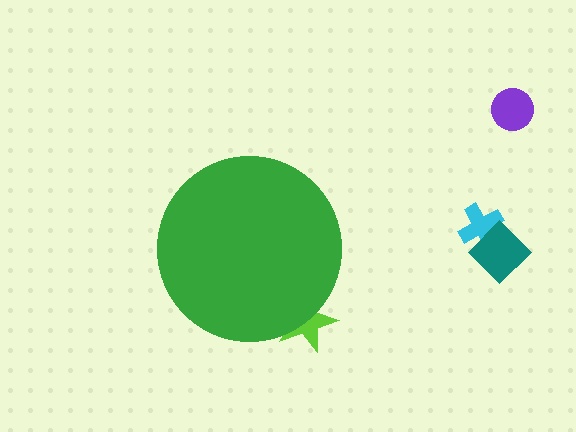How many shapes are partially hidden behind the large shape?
1 shape is partially hidden.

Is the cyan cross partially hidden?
No, the cyan cross is fully visible.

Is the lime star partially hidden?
Yes, the lime star is partially hidden behind the green circle.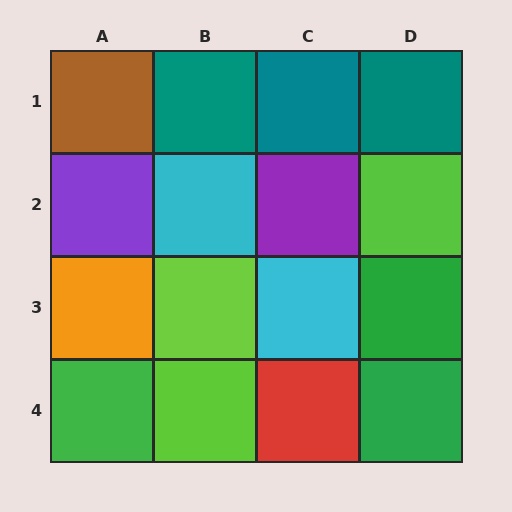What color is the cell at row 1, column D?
Teal.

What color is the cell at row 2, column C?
Purple.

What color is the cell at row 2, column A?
Purple.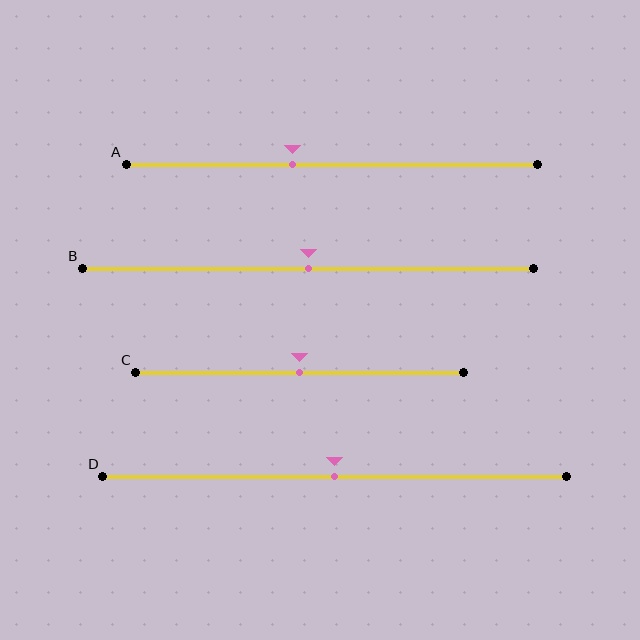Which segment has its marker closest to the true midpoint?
Segment B has its marker closest to the true midpoint.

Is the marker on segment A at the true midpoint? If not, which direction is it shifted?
No, the marker on segment A is shifted to the left by about 9% of the segment length.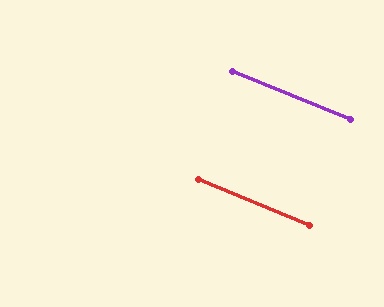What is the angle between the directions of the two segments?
Approximately 0 degrees.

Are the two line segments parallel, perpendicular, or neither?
Parallel — their directions differ by only 0.0°.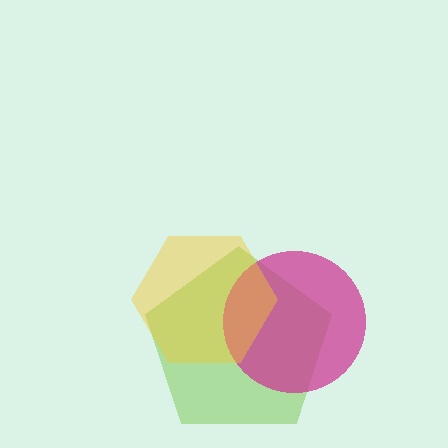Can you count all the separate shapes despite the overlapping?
Yes, there are 3 separate shapes.